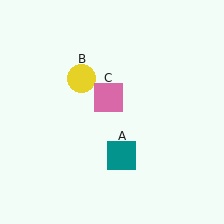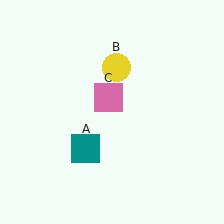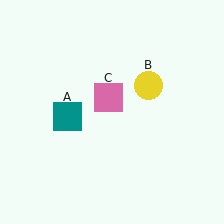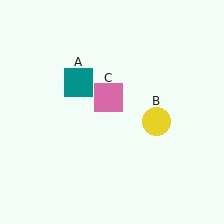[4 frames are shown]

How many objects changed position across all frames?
2 objects changed position: teal square (object A), yellow circle (object B).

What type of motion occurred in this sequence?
The teal square (object A), yellow circle (object B) rotated clockwise around the center of the scene.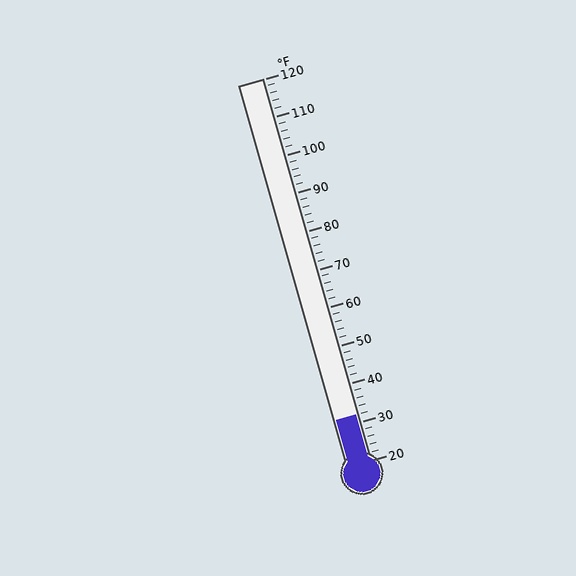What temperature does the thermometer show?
The thermometer shows approximately 32°F.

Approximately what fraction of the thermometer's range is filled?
The thermometer is filled to approximately 10% of its range.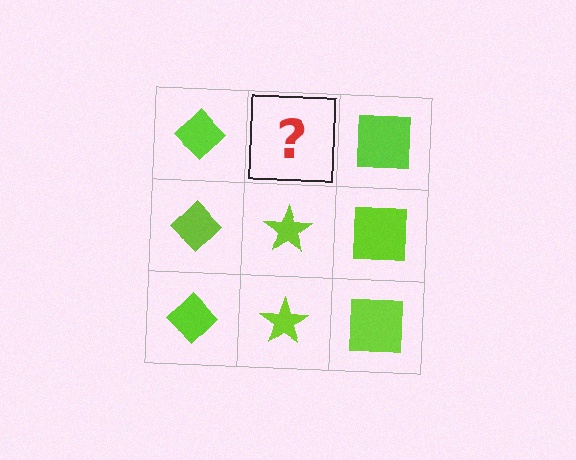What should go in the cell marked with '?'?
The missing cell should contain a lime star.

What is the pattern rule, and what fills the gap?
The rule is that each column has a consistent shape. The gap should be filled with a lime star.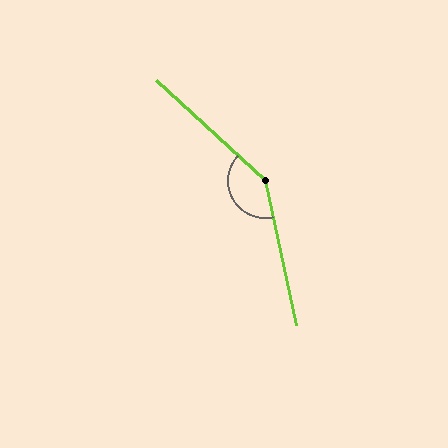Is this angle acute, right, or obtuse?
It is obtuse.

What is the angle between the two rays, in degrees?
Approximately 145 degrees.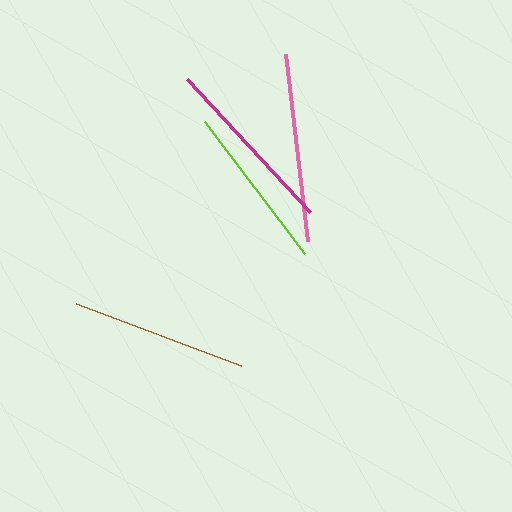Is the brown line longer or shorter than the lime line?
The brown line is longer than the lime line.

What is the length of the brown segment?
The brown segment is approximately 176 pixels long.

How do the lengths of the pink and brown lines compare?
The pink and brown lines are approximately the same length.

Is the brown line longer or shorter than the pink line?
The pink line is longer than the brown line.